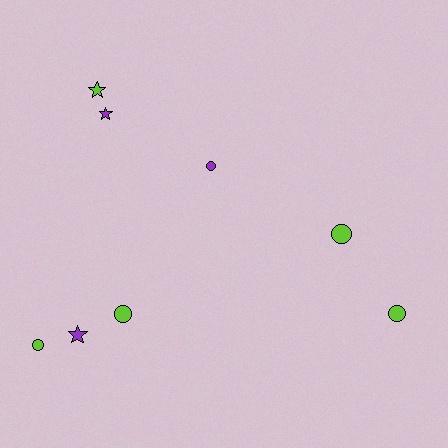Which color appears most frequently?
Lime, with 5 objects.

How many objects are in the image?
There are 8 objects.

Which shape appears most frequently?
Circle, with 5 objects.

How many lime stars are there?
There is 1 lime star.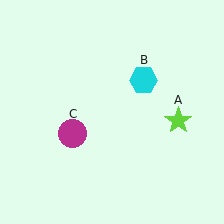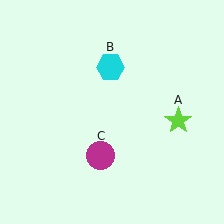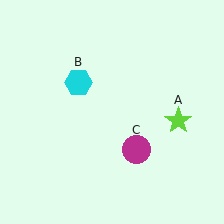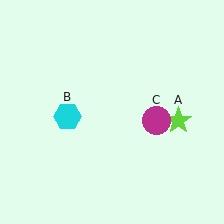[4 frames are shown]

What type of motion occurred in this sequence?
The cyan hexagon (object B), magenta circle (object C) rotated counterclockwise around the center of the scene.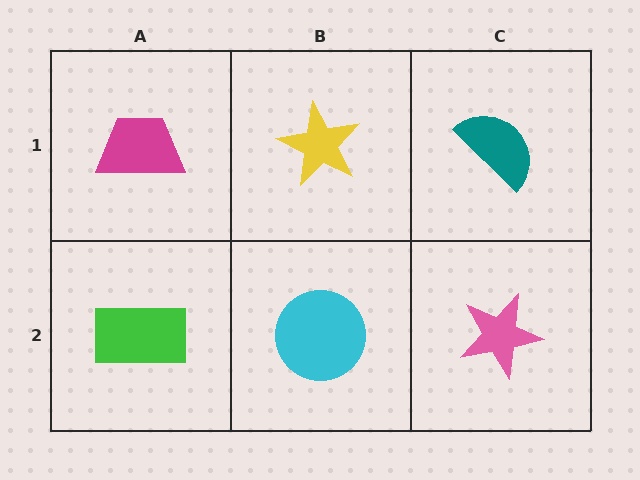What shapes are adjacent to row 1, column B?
A cyan circle (row 2, column B), a magenta trapezoid (row 1, column A), a teal semicircle (row 1, column C).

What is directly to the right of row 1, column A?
A yellow star.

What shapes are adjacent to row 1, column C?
A pink star (row 2, column C), a yellow star (row 1, column B).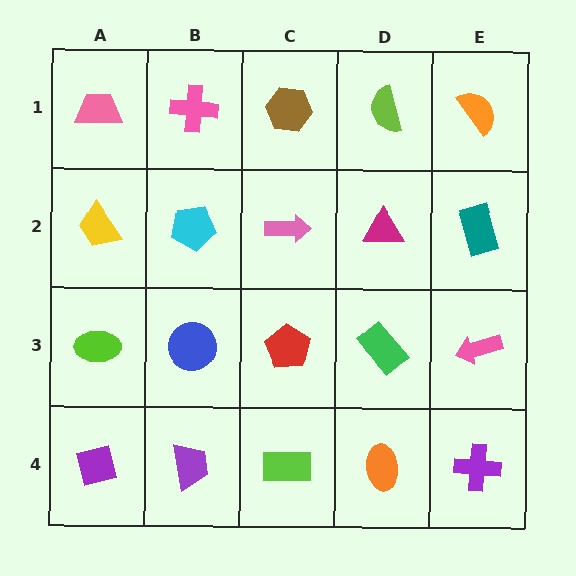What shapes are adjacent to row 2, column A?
A pink trapezoid (row 1, column A), a lime ellipse (row 3, column A), a cyan pentagon (row 2, column B).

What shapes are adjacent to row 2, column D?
A lime semicircle (row 1, column D), a green rectangle (row 3, column D), a pink arrow (row 2, column C), a teal rectangle (row 2, column E).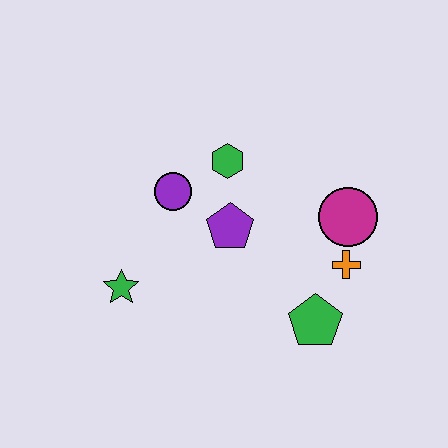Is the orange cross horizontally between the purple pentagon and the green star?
No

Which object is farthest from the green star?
The magenta circle is farthest from the green star.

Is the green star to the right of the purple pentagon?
No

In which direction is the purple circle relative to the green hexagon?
The purple circle is to the left of the green hexagon.